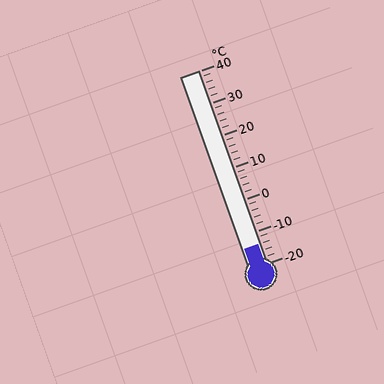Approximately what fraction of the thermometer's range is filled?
The thermometer is filled to approximately 10% of its range.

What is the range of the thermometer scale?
The thermometer scale ranges from -20°C to 40°C.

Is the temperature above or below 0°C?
The temperature is below 0°C.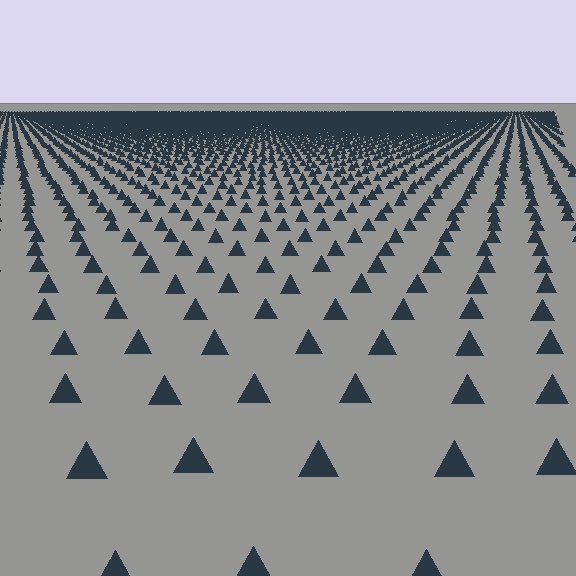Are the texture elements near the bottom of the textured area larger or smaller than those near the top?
Larger. Near the bottom, elements are closer to the viewer and appear at a bigger on-screen size.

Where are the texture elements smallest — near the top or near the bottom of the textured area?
Near the top.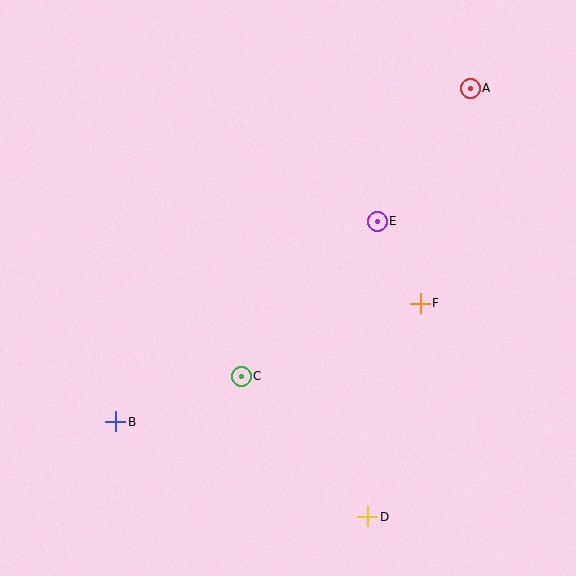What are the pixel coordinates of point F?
Point F is at (420, 303).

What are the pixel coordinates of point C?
Point C is at (241, 376).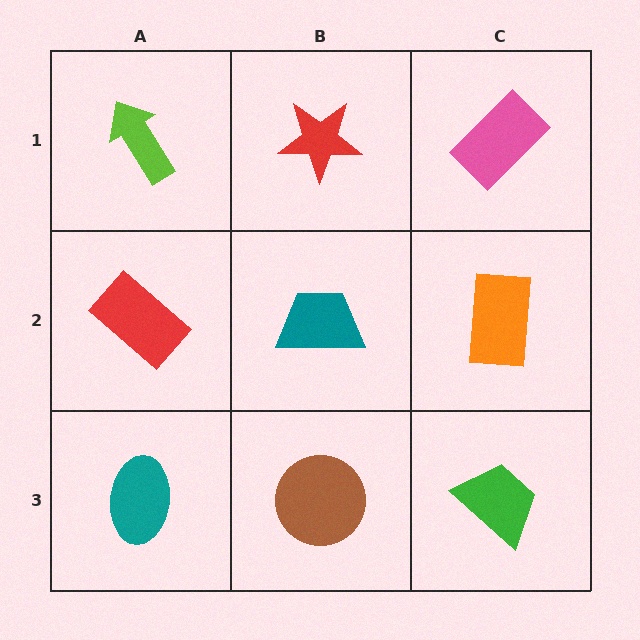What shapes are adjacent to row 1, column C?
An orange rectangle (row 2, column C), a red star (row 1, column B).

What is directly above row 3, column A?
A red rectangle.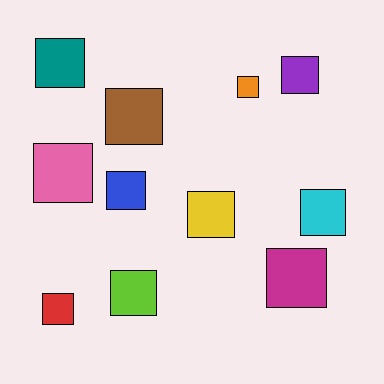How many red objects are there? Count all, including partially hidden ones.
There is 1 red object.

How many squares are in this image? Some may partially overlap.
There are 11 squares.